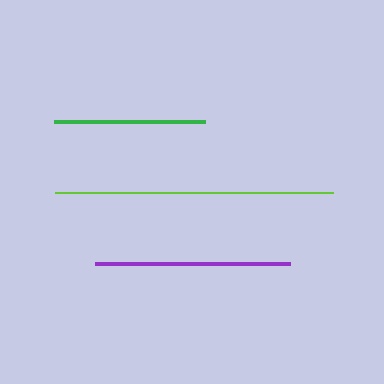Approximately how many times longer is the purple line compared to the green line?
The purple line is approximately 1.3 times the length of the green line.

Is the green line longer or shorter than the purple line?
The purple line is longer than the green line.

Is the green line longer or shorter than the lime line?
The lime line is longer than the green line.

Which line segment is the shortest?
The green line is the shortest at approximately 151 pixels.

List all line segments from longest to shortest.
From longest to shortest: lime, purple, green.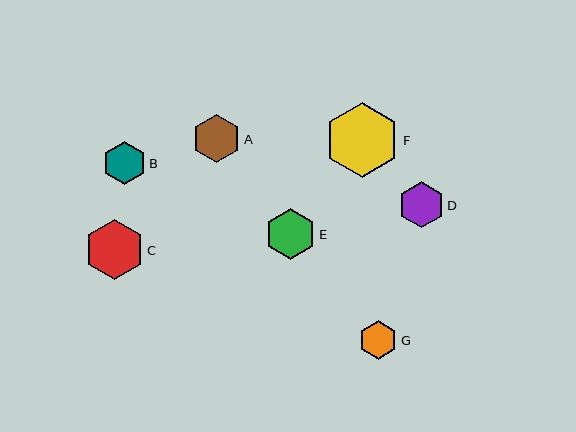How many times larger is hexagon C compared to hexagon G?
Hexagon C is approximately 1.5 times the size of hexagon G.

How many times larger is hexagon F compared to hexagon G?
Hexagon F is approximately 1.9 times the size of hexagon G.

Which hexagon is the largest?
Hexagon F is the largest with a size of approximately 75 pixels.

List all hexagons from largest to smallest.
From largest to smallest: F, C, E, A, D, B, G.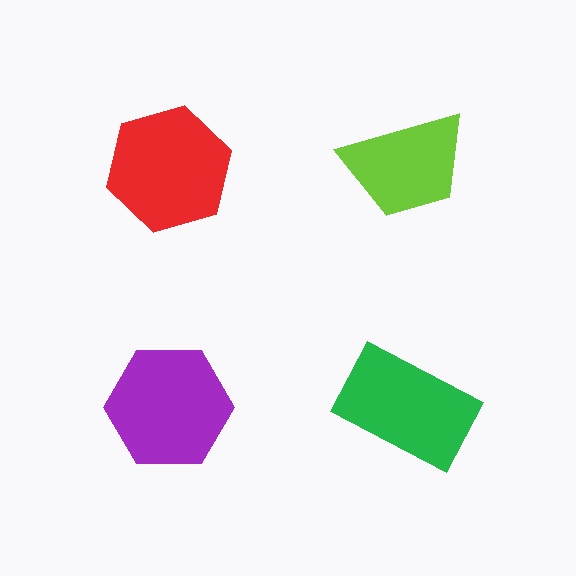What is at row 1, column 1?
A red hexagon.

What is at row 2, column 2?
A green rectangle.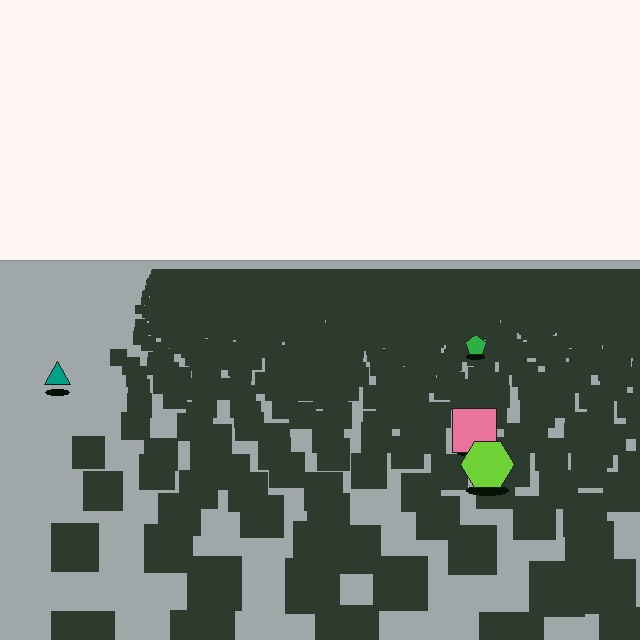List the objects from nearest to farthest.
From nearest to farthest: the lime hexagon, the pink square, the teal triangle, the green pentagon.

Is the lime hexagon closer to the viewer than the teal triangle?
Yes. The lime hexagon is closer — you can tell from the texture gradient: the ground texture is coarser near it.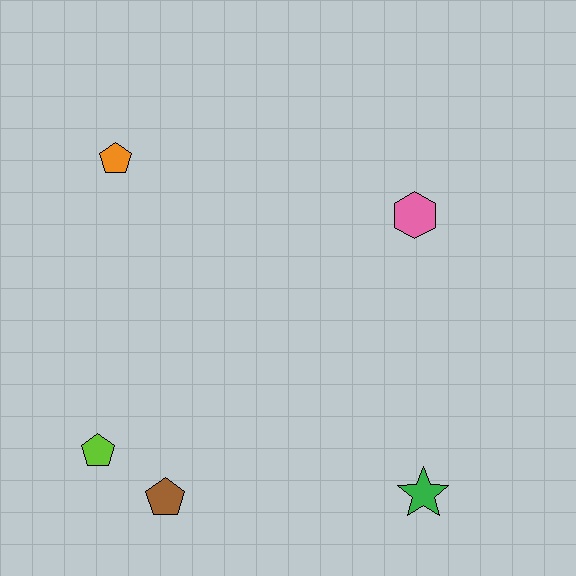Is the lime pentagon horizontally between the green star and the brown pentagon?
No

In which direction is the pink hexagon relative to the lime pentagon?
The pink hexagon is to the right of the lime pentagon.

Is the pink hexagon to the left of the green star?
Yes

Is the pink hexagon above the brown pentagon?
Yes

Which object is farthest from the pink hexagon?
The lime pentagon is farthest from the pink hexagon.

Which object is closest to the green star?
The brown pentagon is closest to the green star.